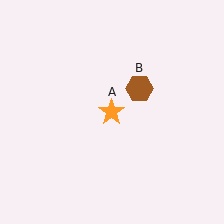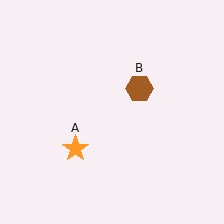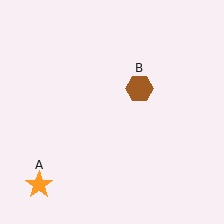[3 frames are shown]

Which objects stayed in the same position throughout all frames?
Brown hexagon (object B) remained stationary.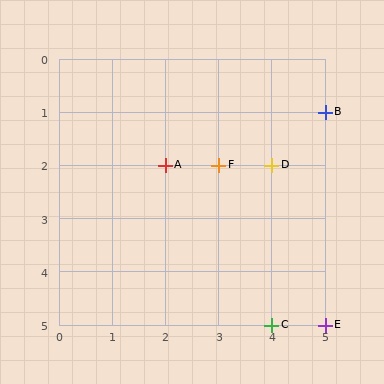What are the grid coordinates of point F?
Point F is at grid coordinates (3, 2).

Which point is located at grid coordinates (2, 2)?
Point A is at (2, 2).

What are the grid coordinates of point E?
Point E is at grid coordinates (5, 5).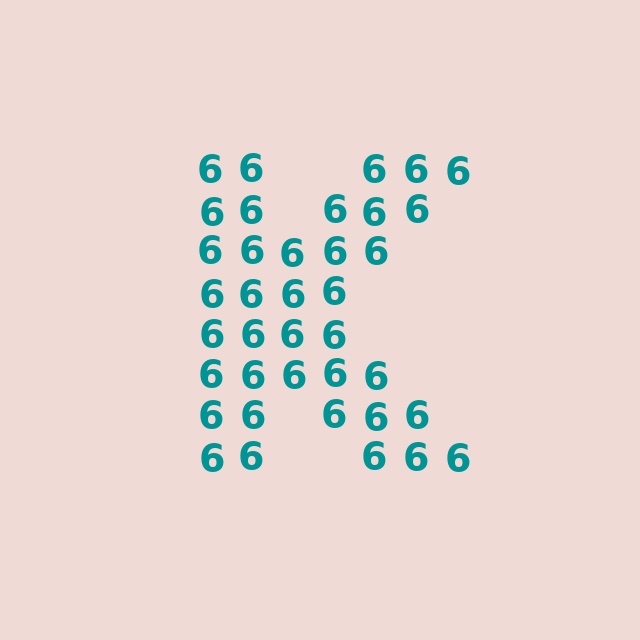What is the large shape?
The large shape is the letter K.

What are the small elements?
The small elements are digit 6's.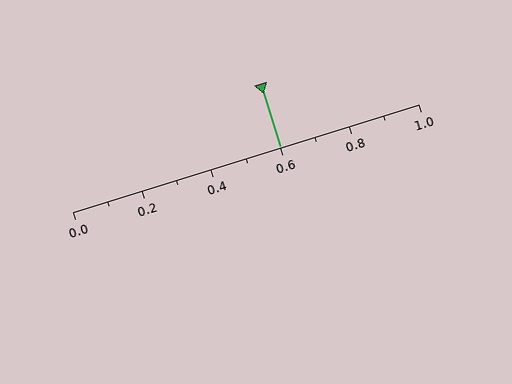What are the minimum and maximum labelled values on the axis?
The axis runs from 0.0 to 1.0.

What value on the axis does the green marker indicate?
The marker indicates approximately 0.6.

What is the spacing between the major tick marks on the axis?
The major ticks are spaced 0.2 apart.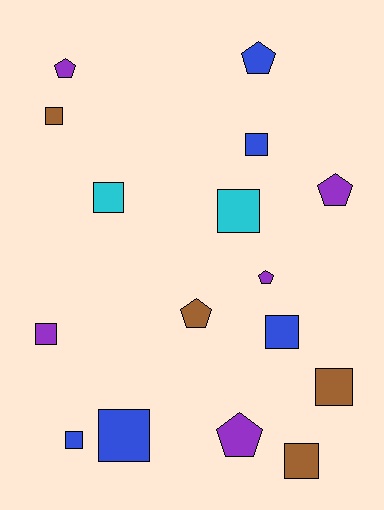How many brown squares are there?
There are 3 brown squares.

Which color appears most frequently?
Blue, with 5 objects.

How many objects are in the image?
There are 16 objects.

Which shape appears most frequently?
Square, with 10 objects.